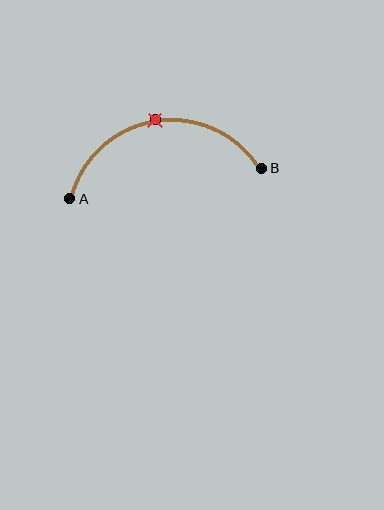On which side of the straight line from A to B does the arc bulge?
The arc bulges above the straight line connecting A and B.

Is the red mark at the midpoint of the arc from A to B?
Yes. The red mark lies on the arc at equal arc-length from both A and B — it is the arc midpoint.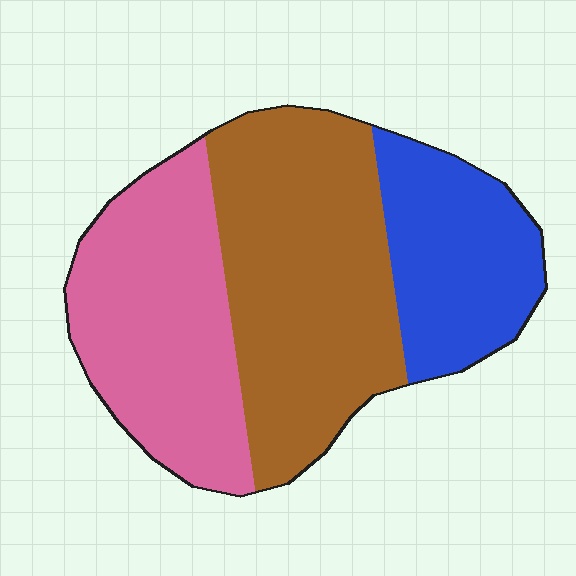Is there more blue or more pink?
Pink.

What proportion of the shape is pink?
Pink covers 34% of the shape.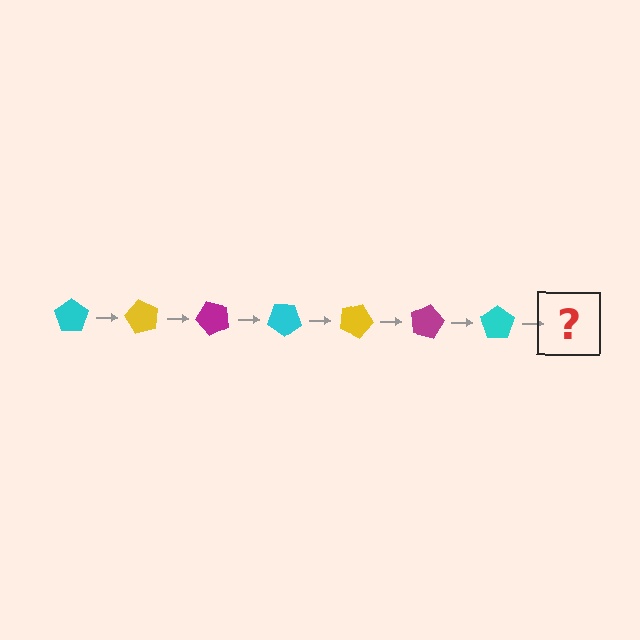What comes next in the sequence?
The next element should be a yellow pentagon, rotated 420 degrees from the start.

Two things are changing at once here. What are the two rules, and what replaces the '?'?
The two rules are that it rotates 60 degrees each step and the color cycles through cyan, yellow, and magenta. The '?' should be a yellow pentagon, rotated 420 degrees from the start.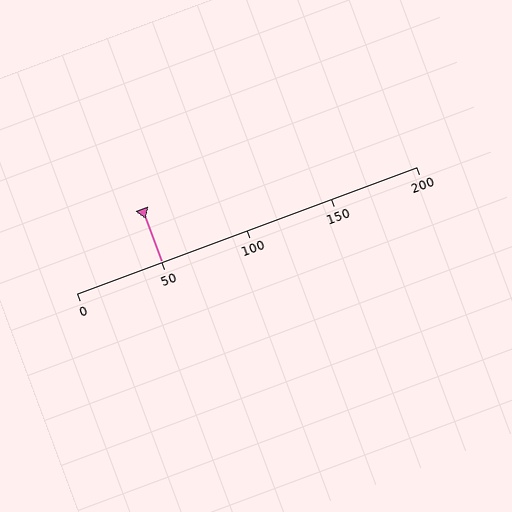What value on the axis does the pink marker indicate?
The marker indicates approximately 50.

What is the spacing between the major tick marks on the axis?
The major ticks are spaced 50 apart.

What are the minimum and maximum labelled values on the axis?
The axis runs from 0 to 200.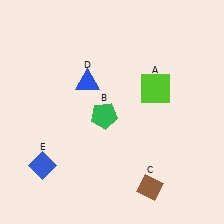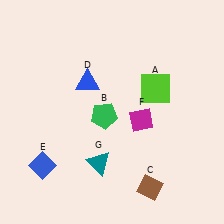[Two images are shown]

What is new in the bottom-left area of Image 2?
A teal triangle (G) was added in the bottom-left area of Image 2.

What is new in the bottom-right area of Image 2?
A magenta diamond (F) was added in the bottom-right area of Image 2.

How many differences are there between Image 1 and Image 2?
There are 2 differences between the two images.